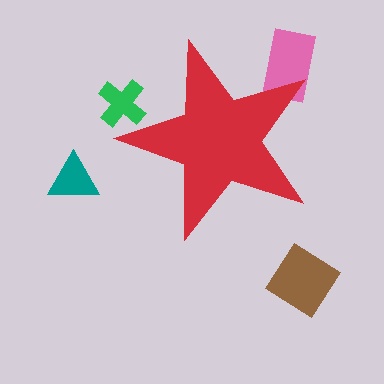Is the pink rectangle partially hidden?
Yes, the pink rectangle is partially hidden behind the red star.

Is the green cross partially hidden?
Yes, the green cross is partially hidden behind the red star.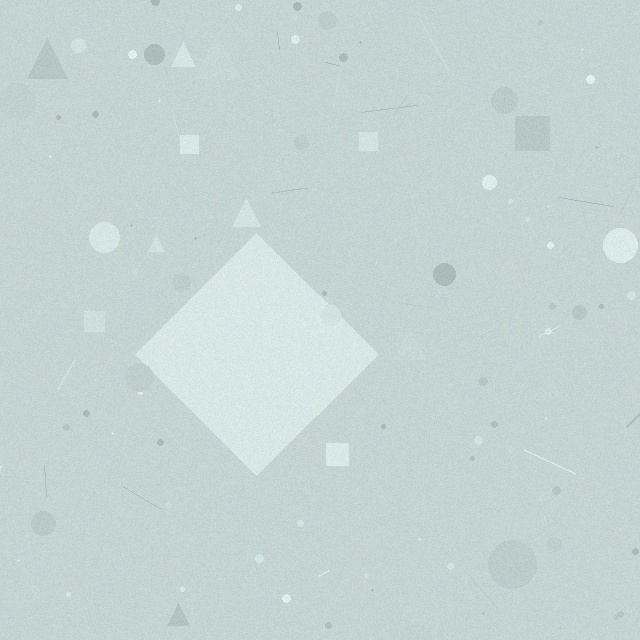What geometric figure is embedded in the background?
A diamond is embedded in the background.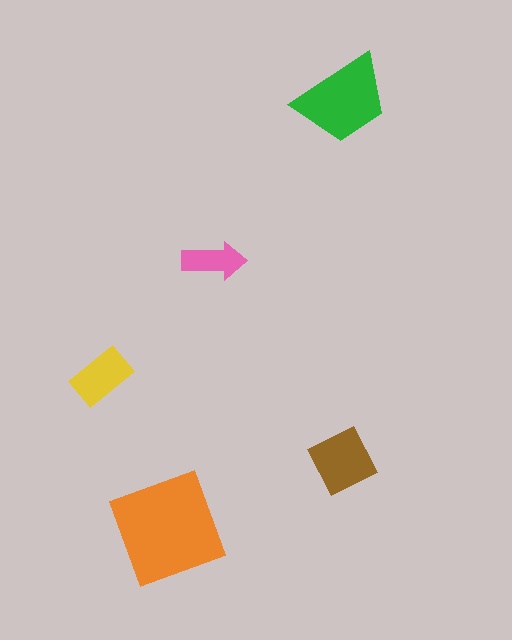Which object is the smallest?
The pink arrow.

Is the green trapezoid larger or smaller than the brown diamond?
Larger.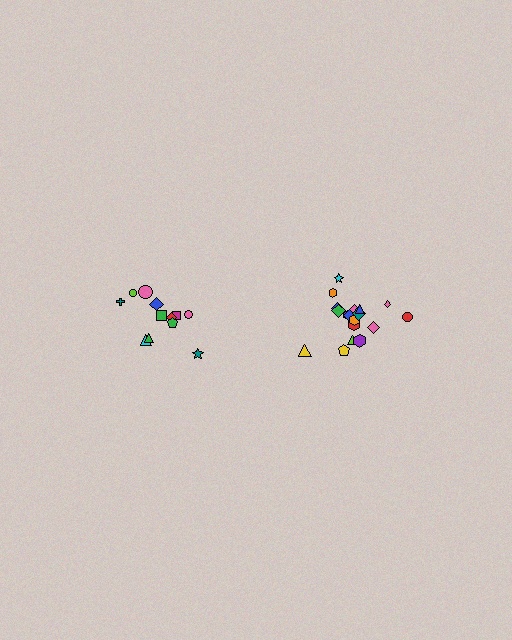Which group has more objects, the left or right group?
The right group.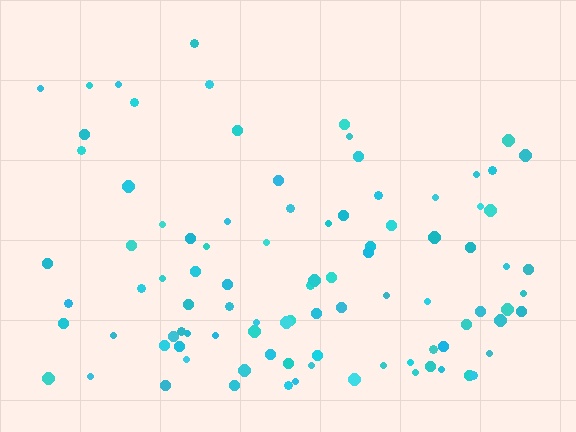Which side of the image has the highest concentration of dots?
The bottom.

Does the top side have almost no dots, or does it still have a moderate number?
Still a moderate number, just noticeably fewer than the bottom.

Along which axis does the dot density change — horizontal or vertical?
Vertical.